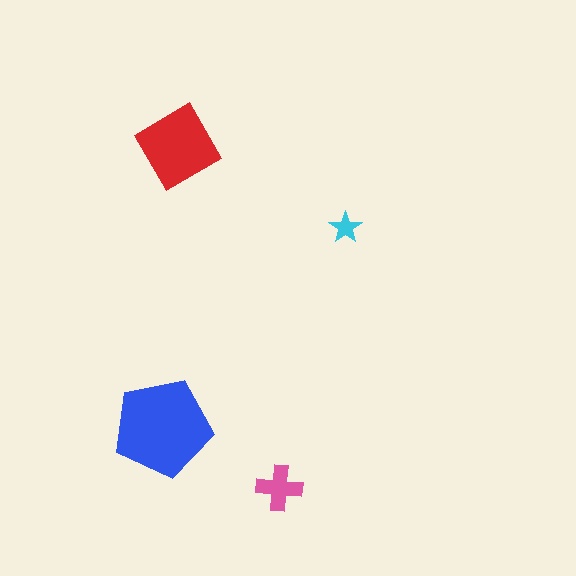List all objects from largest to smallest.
The blue pentagon, the red diamond, the pink cross, the cyan star.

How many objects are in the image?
There are 4 objects in the image.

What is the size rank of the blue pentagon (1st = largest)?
1st.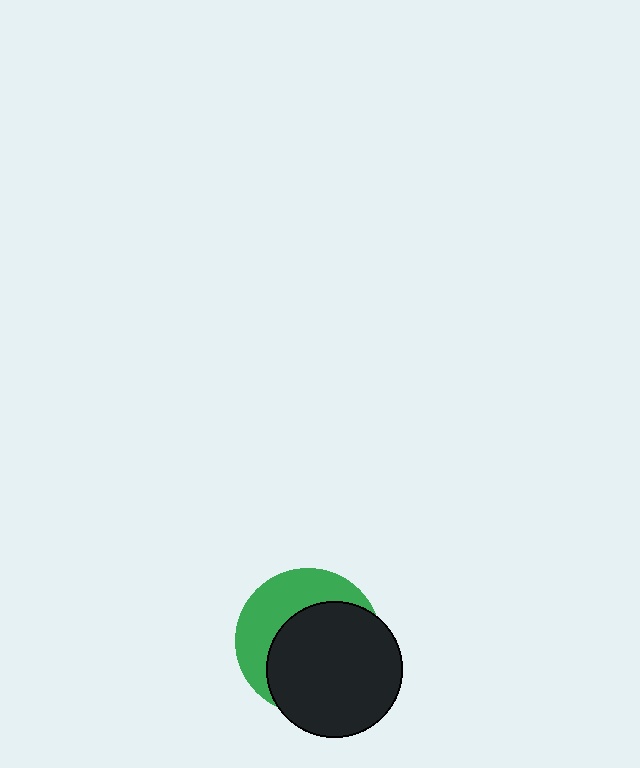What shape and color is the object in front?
The object in front is a black circle.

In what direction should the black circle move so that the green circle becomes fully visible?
The black circle should move toward the lower-right. That is the shortest direction to clear the overlap and leave the green circle fully visible.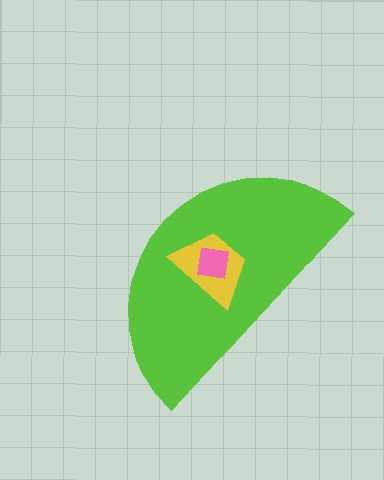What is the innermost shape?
The pink square.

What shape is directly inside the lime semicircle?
The yellow trapezoid.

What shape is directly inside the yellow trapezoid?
The pink square.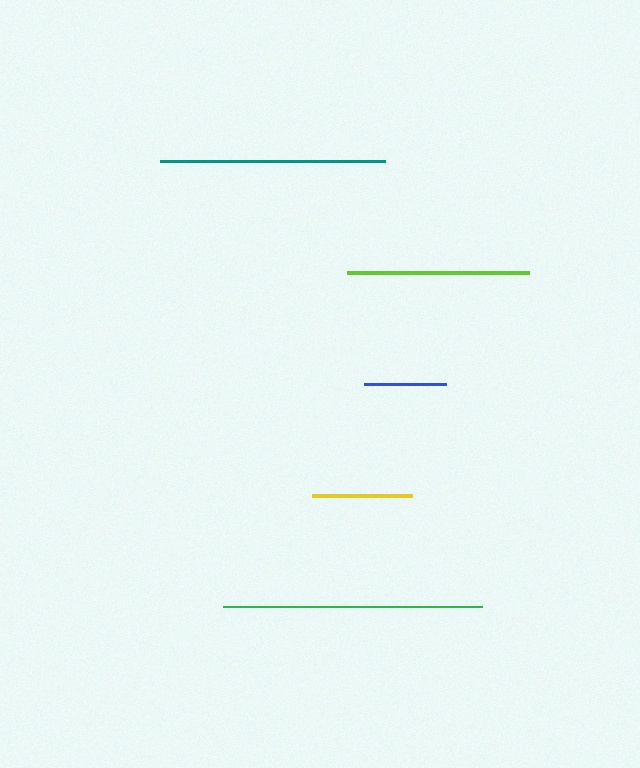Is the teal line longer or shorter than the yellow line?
The teal line is longer than the yellow line.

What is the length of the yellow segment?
The yellow segment is approximately 99 pixels long.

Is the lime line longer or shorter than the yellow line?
The lime line is longer than the yellow line.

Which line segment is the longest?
The green line is the longest at approximately 259 pixels.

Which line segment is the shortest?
The blue line is the shortest at approximately 83 pixels.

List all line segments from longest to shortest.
From longest to shortest: green, teal, lime, yellow, blue.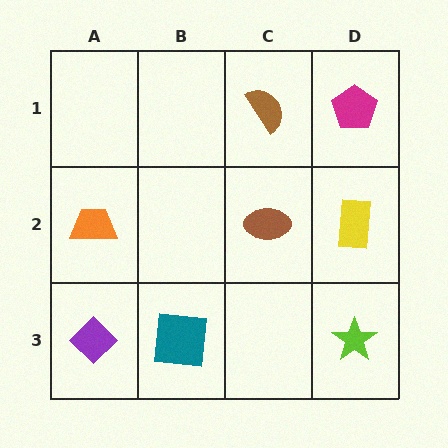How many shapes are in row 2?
3 shapes.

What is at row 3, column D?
A lime star.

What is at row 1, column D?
A magenta pentagon.